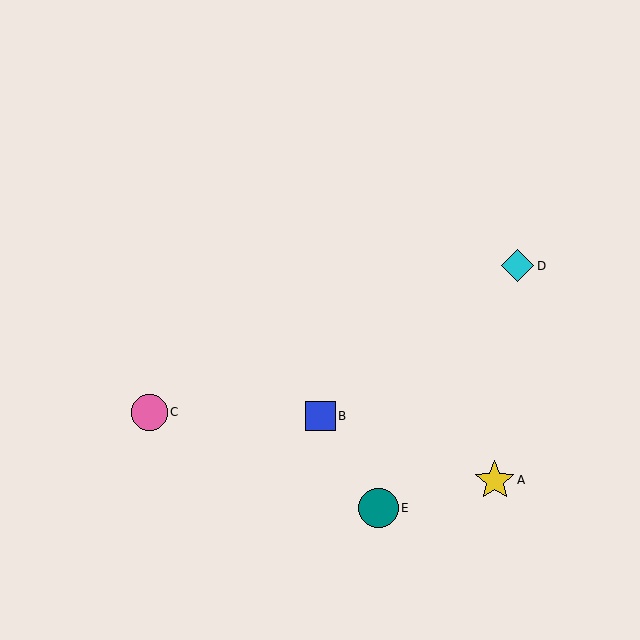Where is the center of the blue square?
The center of the blue square is at (321, 416).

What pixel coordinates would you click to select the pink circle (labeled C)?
Click at (149, 412) to select the pink circle C.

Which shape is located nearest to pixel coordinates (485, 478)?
The yellow star (labeled A) at (495, 480) is nearest to that location.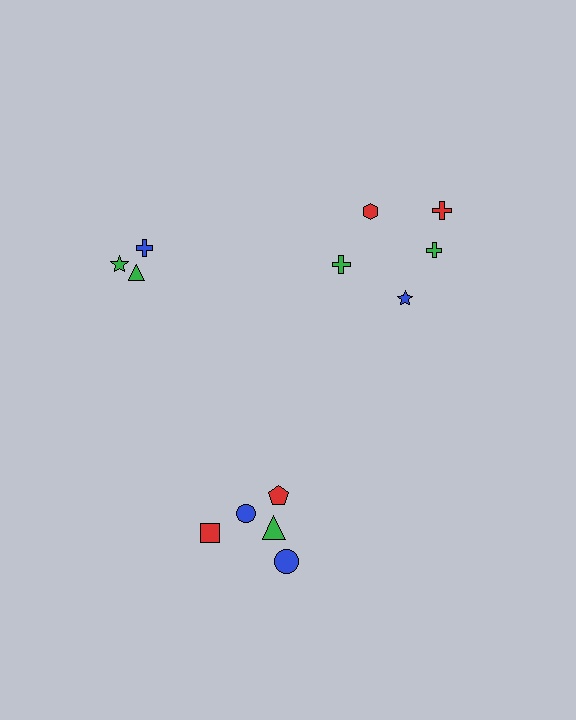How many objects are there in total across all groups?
There are 13 objects.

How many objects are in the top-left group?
There are 3 objects.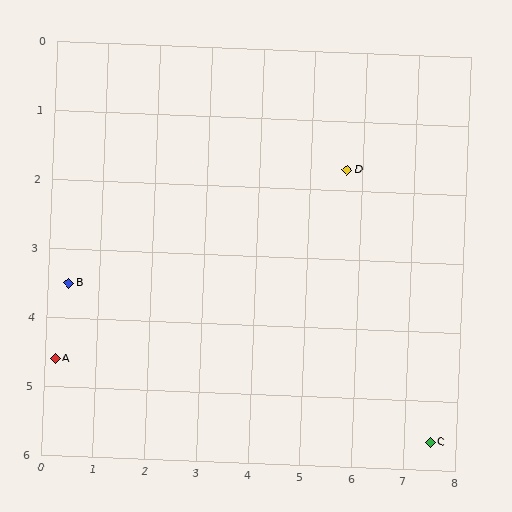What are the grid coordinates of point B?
Point B is at approximately (0.4, 3.5).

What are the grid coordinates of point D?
Point D is at approximately (5.7, 1.7).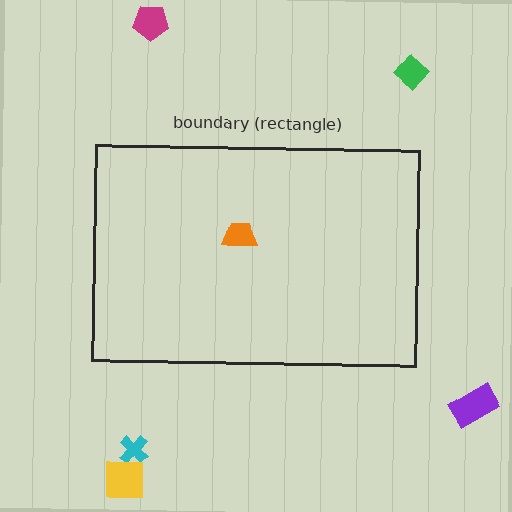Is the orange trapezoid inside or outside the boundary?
Inside.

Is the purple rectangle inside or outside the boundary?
Outside.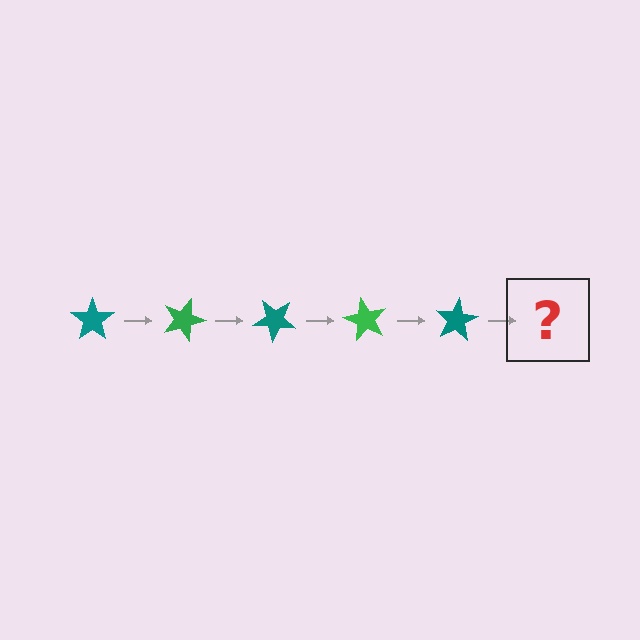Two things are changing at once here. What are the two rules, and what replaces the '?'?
The two rules are that it rotates 20 degrees each step and the color cycles through teal and green. The '?' should be a green star, rotated 100 degrees from the start.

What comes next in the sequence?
The next element should be a green star, rotated 100 degrees from the start.